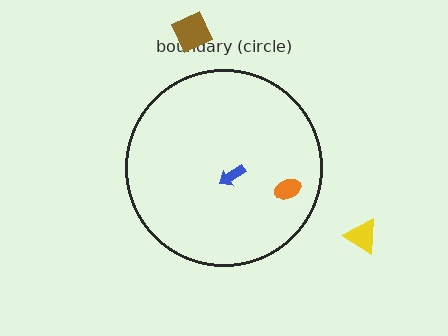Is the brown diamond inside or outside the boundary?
Outside.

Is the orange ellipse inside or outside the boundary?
Inside.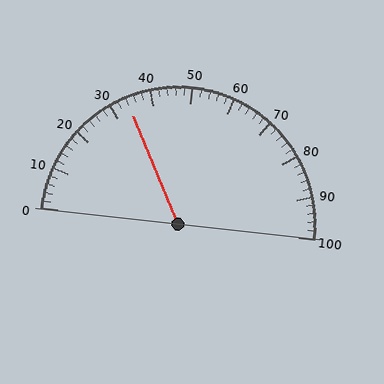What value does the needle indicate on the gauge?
The needle indicates approximately 34.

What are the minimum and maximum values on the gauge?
The gauge ranges from 0 to 100.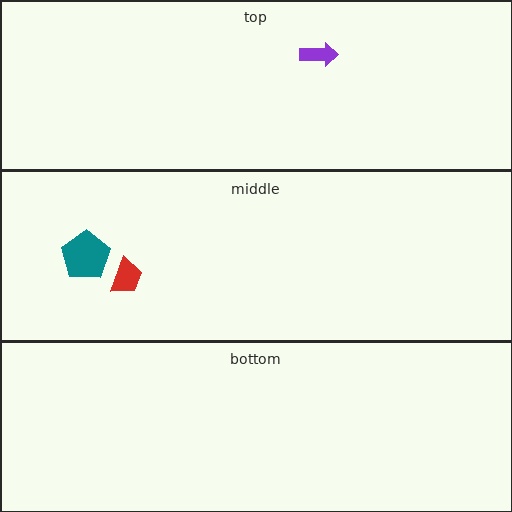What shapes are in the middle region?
The teal pentagon, the red trapezoid.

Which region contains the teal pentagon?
The middle region.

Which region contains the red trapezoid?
The middle region.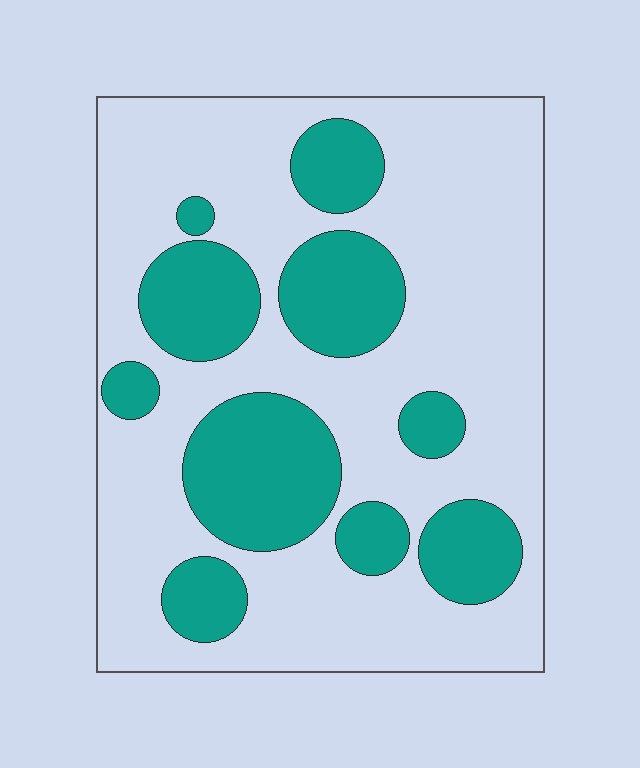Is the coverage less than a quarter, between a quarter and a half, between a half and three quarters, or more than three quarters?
Between a quarter and a half.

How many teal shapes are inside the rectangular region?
10.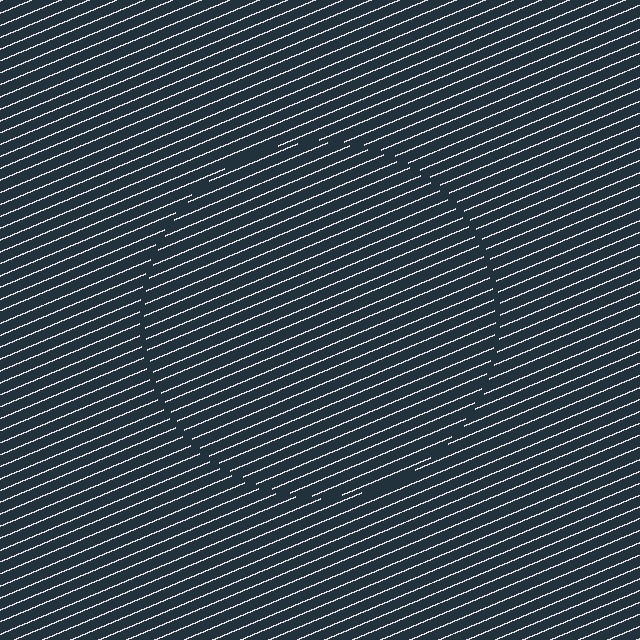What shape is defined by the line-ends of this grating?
An illusory circle. The interior of the shape contains the same grating, shifted by half a period — the contour is defined by the phase discontinuity where line-ends from the inner and outer gratings abut.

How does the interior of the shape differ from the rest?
The interior of the shape contains the same grating, shifted by half a period — the contour is defined by the phase discontinuity where line-ends from the inner and outer gratings abut.